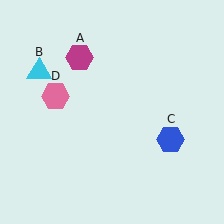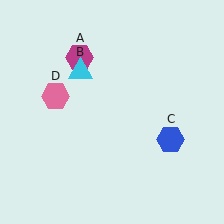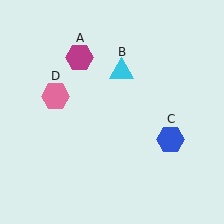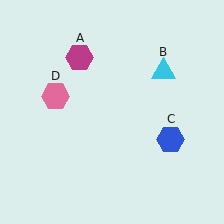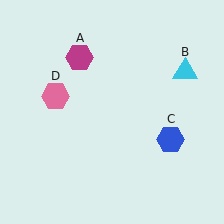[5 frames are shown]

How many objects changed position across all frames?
1 object changed position: cyan triangle (object B).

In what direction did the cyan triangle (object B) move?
The cyan triangle (object B) moved right.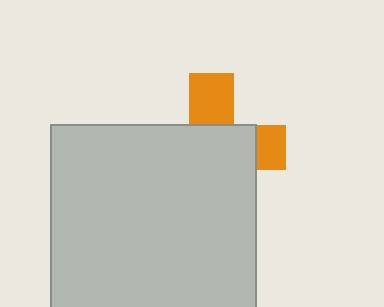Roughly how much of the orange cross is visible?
A small part of it is visible (roughly 31%).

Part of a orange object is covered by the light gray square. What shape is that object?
It is a cross.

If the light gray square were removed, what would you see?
You would see the complete orange cross.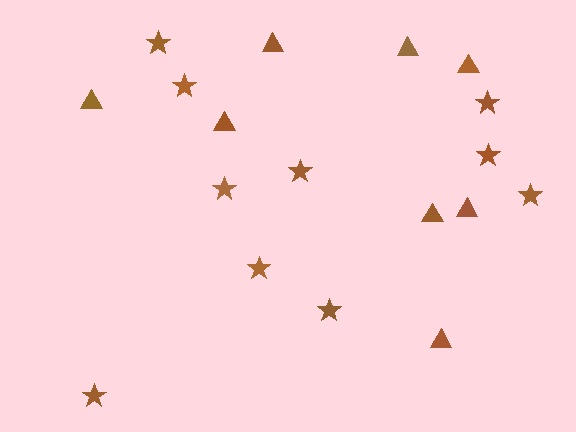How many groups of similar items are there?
There are 2 groups: one group of triangles (8) and one group of stars (10).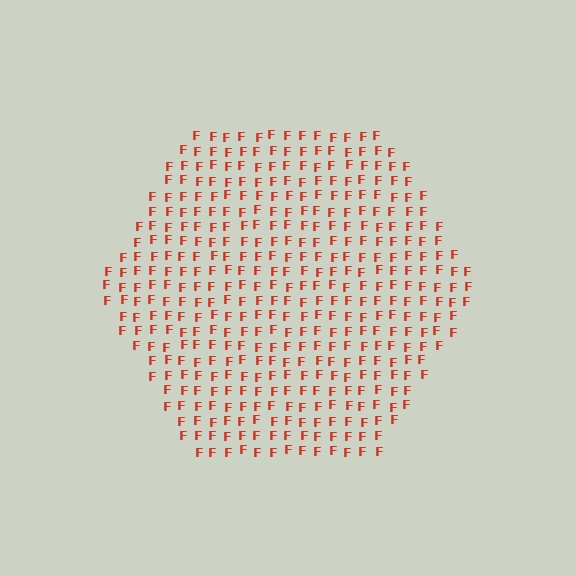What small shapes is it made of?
It is made of small letter F's.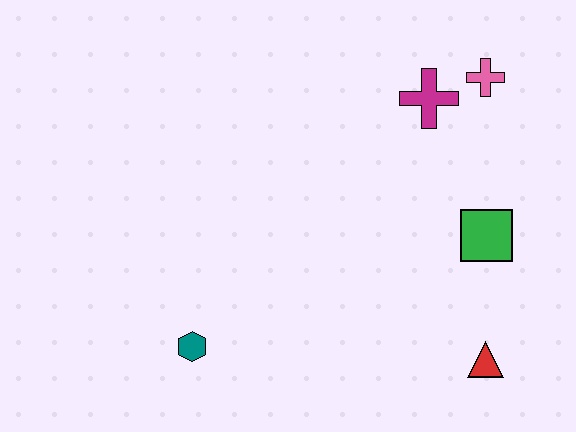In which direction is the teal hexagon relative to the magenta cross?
The teal hexagon is below the magenta cross.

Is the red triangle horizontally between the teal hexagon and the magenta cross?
No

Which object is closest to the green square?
The red triangle is closest to the green square.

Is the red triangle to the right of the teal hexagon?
Yes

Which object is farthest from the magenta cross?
The teal hexagon is farthest from the magenta cross.